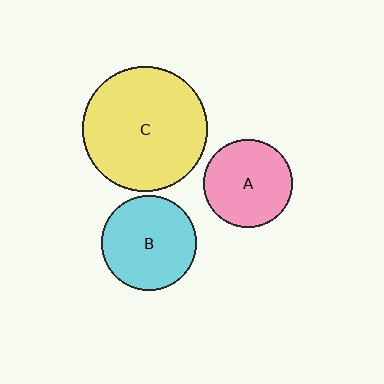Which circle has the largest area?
Circle C (yellow).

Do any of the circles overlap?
No, none of the circles overlap.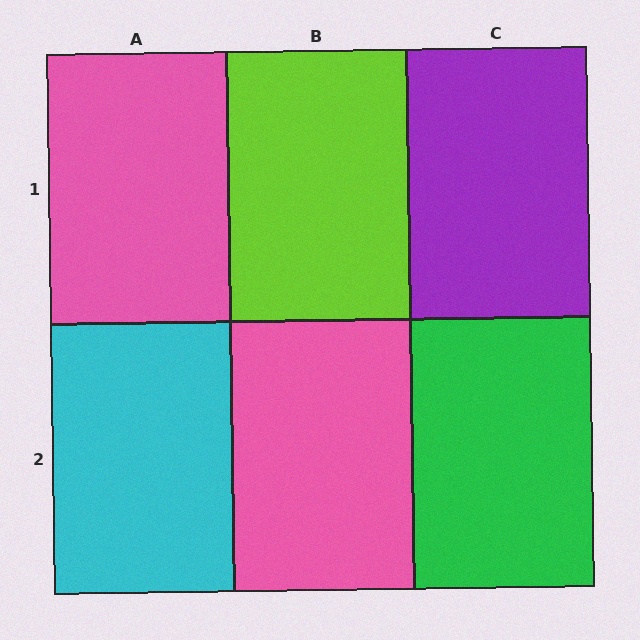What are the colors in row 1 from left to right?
Pink, lime, purple.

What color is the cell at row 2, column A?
Cyan.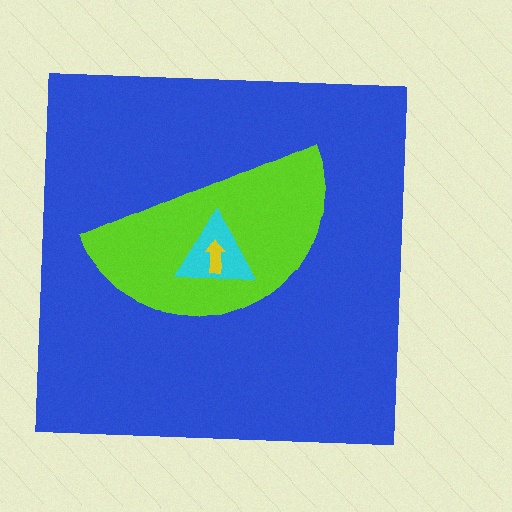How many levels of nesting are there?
4.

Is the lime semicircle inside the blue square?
Yes.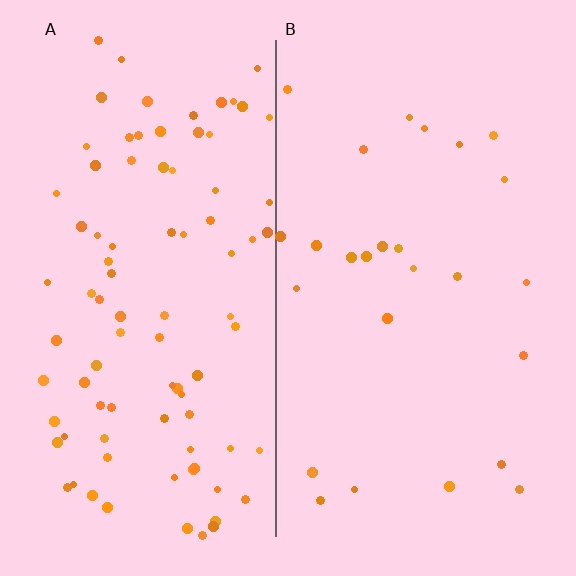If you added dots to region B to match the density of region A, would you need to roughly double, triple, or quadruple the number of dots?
Approximately triple.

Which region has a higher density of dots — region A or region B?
A (the left).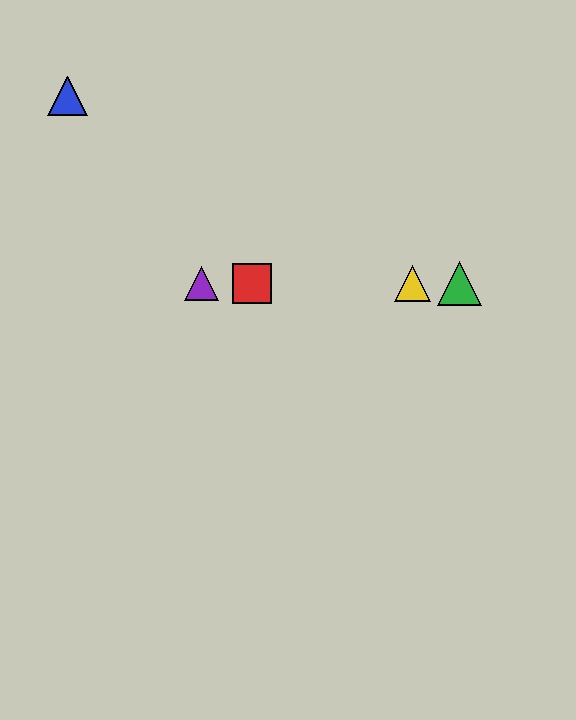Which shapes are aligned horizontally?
The red square, the green triangle, the yellow triangle, the purple triangle are aligned horizontally.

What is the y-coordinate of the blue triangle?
The blue triangle is at y≈96.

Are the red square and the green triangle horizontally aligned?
Yes, both are at y≈283.